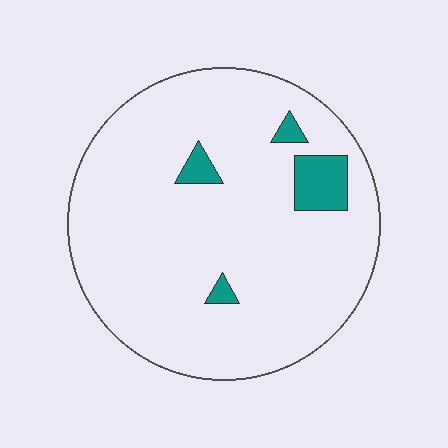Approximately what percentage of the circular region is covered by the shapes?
Approximately 5%.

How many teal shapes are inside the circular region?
4.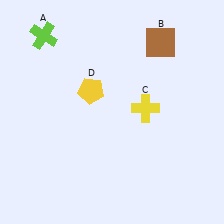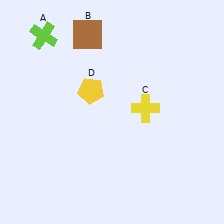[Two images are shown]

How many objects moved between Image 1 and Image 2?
1 object moved between the two images.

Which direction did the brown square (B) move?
The brown square (B) moved left.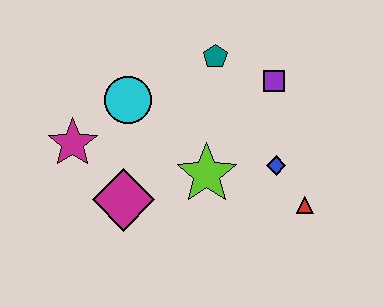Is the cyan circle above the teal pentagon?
No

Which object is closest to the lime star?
The blue diamond is closest to the lime star.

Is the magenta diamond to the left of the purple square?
Yes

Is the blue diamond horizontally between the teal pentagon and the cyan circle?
No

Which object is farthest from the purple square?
The magenta star is farthest from the purple square.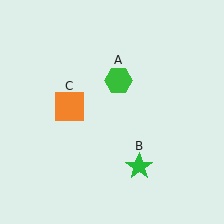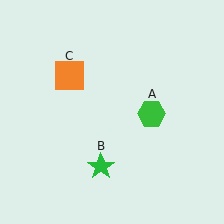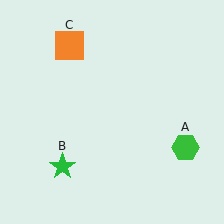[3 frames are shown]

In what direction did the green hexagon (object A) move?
The green hexagon (object A) moved down and to the right.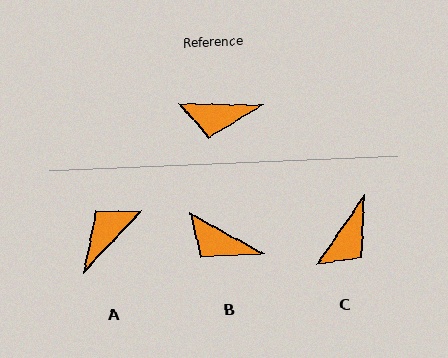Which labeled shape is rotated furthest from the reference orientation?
A, about 132 degrees away.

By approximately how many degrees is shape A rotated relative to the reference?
Approximately 132 degrees clockwise.